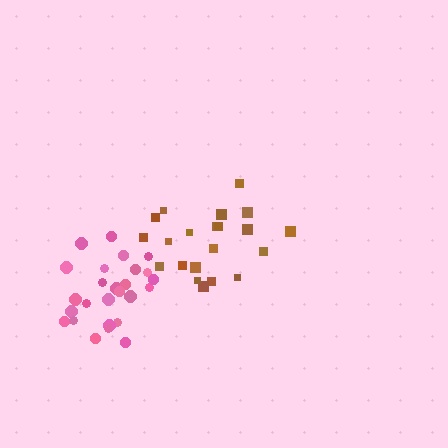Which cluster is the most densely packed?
Pink.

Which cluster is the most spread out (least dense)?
Brown.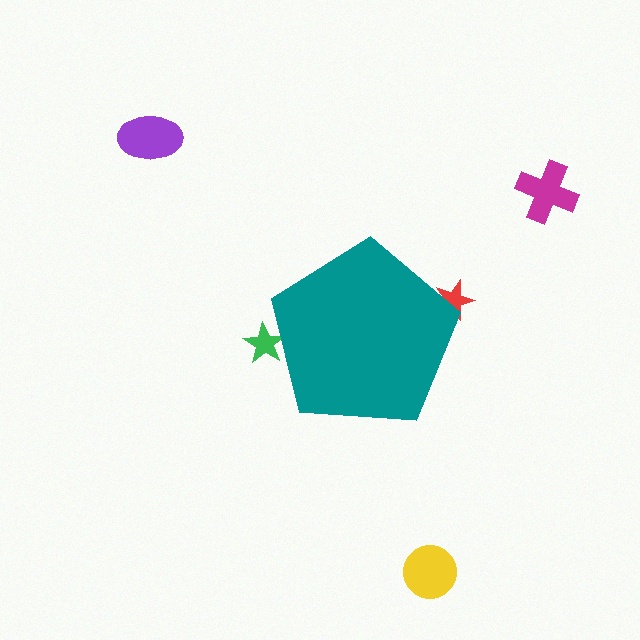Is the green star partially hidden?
Yes, the green star is partially hidden behind the teal pentagon.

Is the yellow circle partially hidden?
No, the yellow circle is fully visible.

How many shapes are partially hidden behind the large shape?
2 shapes are partially hidden.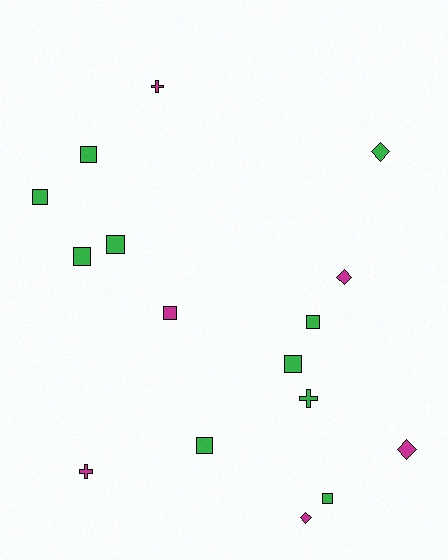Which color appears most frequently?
Green, with 10 objects.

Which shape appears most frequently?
Square, with 9 objects.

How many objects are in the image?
There are 16 objects.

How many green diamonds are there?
There is 1 green diamond.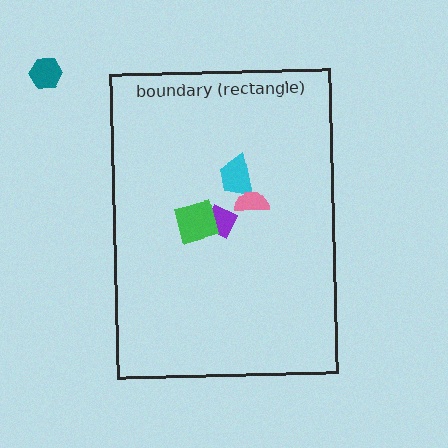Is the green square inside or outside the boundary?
Inside.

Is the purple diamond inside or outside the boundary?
Inside.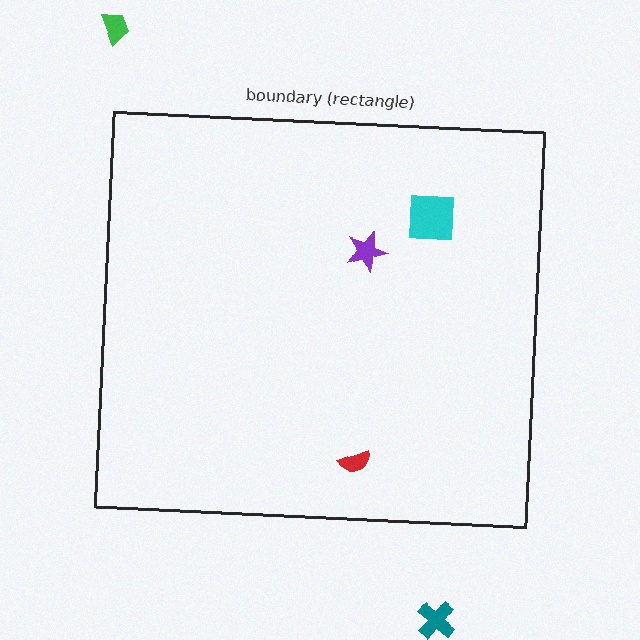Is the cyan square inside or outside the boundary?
Inside.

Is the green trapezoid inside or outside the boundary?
Outside.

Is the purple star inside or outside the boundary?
Inside.